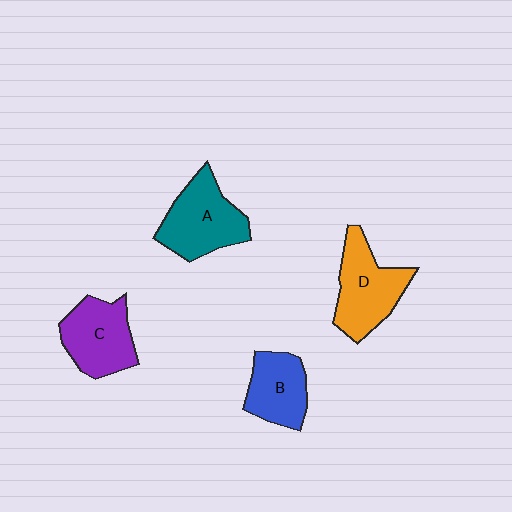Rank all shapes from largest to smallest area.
From largest to smallest: A (teal), D (orange), C (purple), B (blue).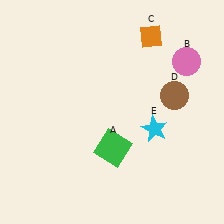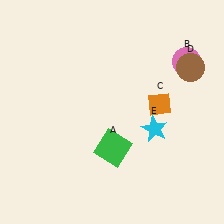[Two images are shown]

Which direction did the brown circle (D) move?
The brown circle (D) moved up.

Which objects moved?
The objects that moved are: the orange diamond (C), the brown circle (D).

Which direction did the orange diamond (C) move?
The orange diamond (C) moved down.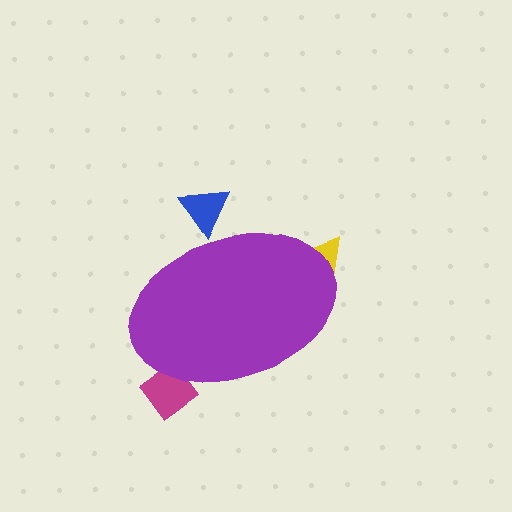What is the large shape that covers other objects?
A purple ellipse.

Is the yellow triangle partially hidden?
Yes, the yellow triangle is partially hidden behind the purple ellipse.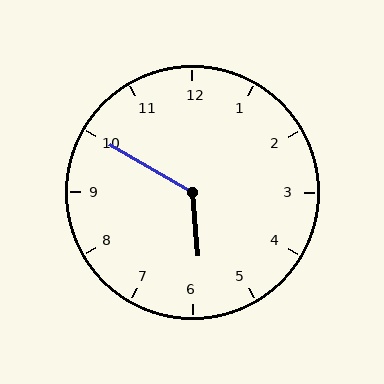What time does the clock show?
5:50.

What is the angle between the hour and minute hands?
Approximately 125 degrees.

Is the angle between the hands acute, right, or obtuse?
It is obtuse.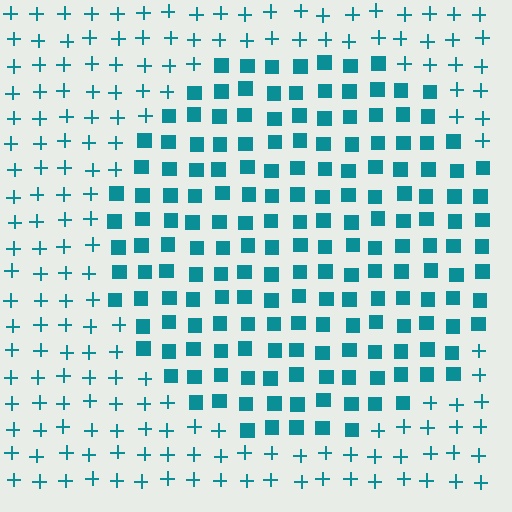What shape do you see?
I see a circle.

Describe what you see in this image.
The image is filled with small teal elements arranged in a uniform grid. A circle-shaped region contains squares, while the surrounding area contains plus signs. The boundary is defined purely by the change in element shape.